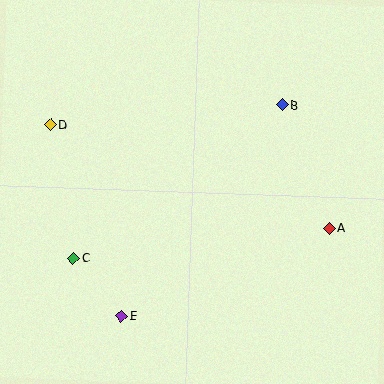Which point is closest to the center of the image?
Point B at (282, 105) is closest to the center.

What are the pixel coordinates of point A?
Point A is at (329, 228).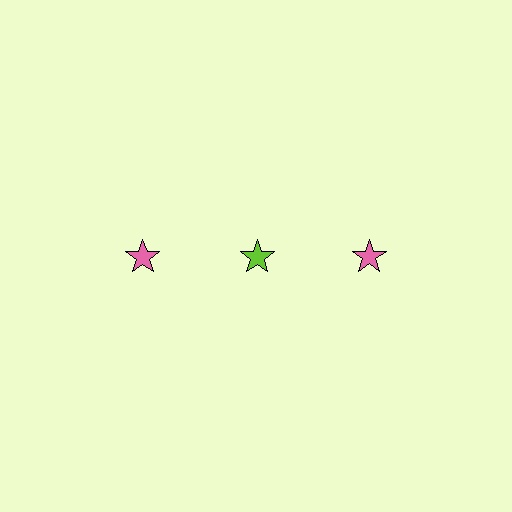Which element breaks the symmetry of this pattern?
The lime star in the top row, second from left column breaks the symmetry. All other shapes are pink stars.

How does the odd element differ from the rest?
It has a different color: lime instead of pink.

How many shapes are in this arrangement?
There are 3 shapes arranged in a grid pattern.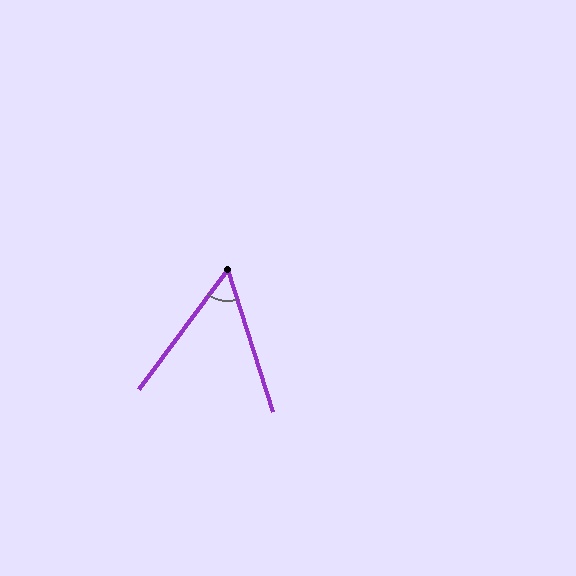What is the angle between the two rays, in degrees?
Approximately 54 degrees.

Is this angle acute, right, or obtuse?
It is acute.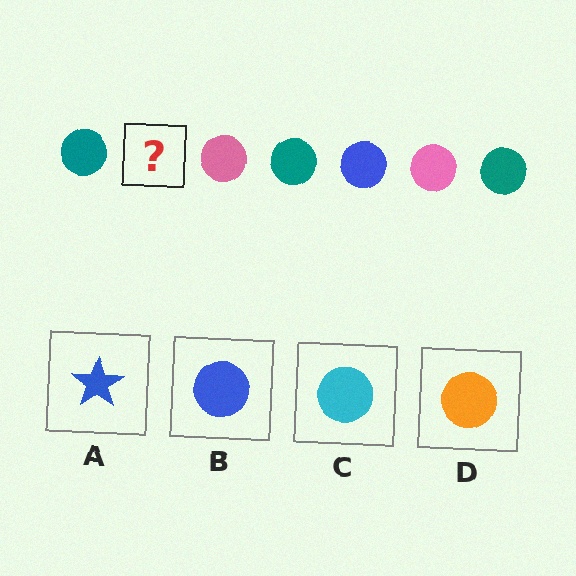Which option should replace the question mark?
Option B.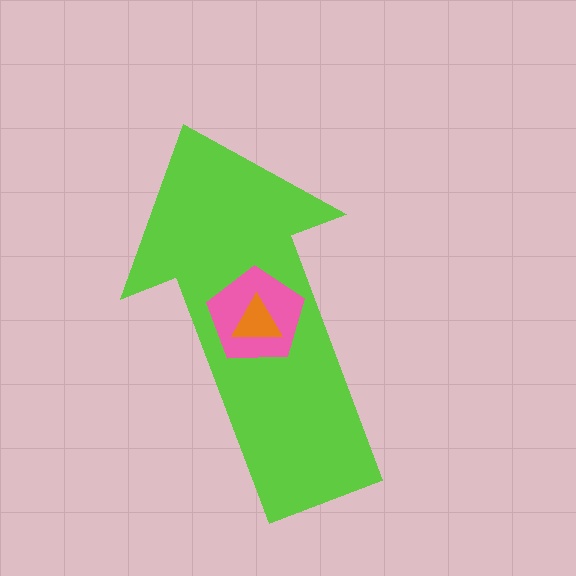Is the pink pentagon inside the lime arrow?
Yes.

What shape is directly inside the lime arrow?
The pink pentagon.